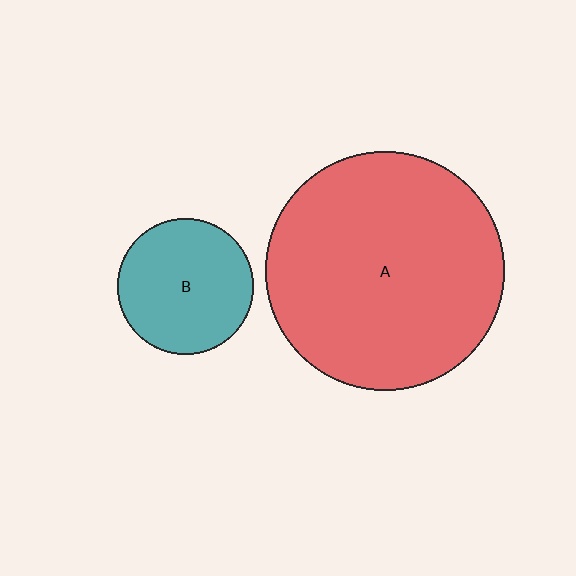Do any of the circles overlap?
No, none of the circles overlap.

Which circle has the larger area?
Circle A (red).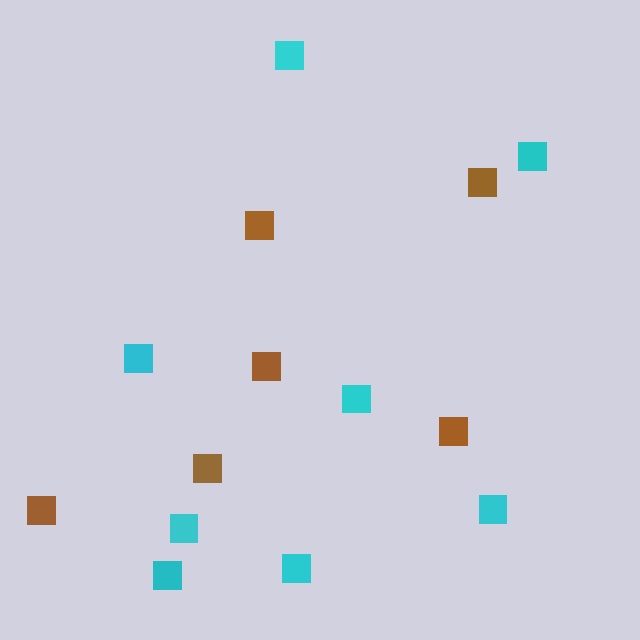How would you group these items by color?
There are 2 groups: one group of brown squares (6) and one group of cyan squares (8).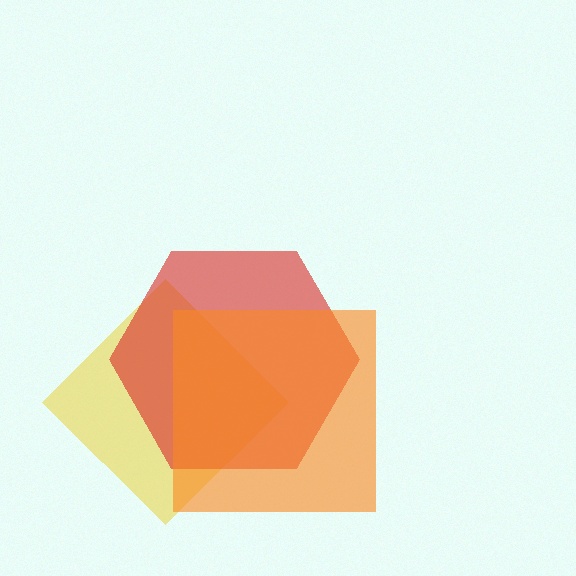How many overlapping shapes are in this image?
There are 3 overlapping shapes in the image.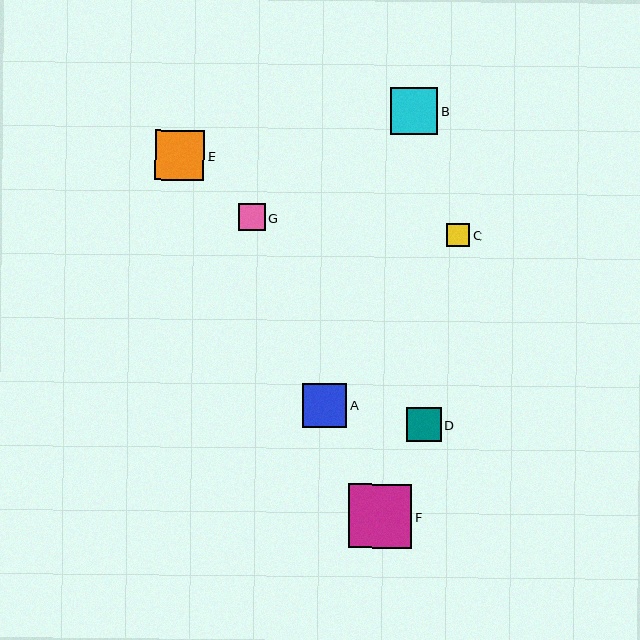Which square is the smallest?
Square C is the smallest with a size of approximately 23 pixels.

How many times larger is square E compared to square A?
Square E is approximately 1.1 times the size of square A.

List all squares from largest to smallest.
From largest to smallest: F, E, B, A, D, G, C.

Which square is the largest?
Square F is the largest with a size of approximately 64 pixels.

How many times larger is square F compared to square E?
Square F is approximately 1.3 times the size of square E.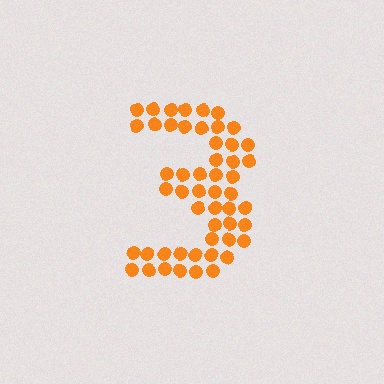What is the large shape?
The large shape is the digit 3.